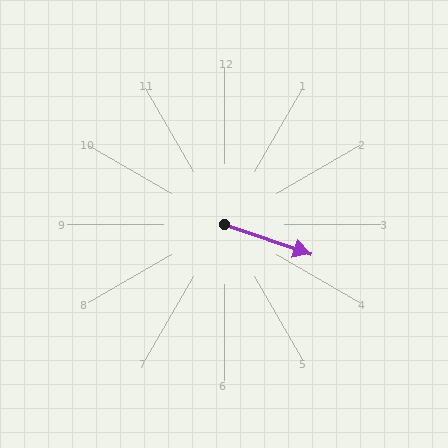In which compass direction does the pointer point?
East.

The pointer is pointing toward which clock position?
Roughly 4 o'clock.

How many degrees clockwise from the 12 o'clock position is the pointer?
Approximately 109 degrees.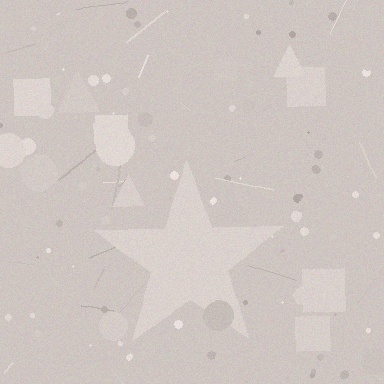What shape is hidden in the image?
A star is hidden in the image.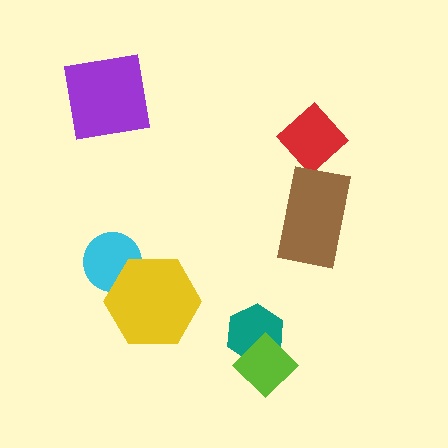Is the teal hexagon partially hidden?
Yes, it is partially covered by another shape.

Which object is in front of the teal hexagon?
The lime diamond is in front of the teal hexagon.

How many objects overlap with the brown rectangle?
0 objects overlap with the brown rectangle.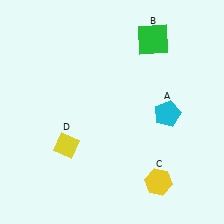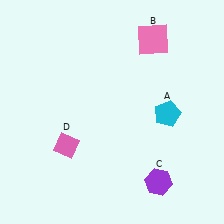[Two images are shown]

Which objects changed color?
B changed from green to pink. C changed from yellow to purple. D changed from yellow to pink.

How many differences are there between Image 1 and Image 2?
There are 3 differences between the two images.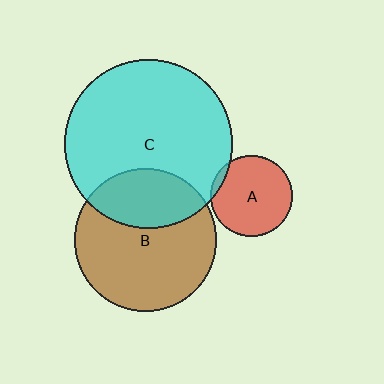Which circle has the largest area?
Circle C (cyan).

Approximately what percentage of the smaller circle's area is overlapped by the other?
Approximately 30%.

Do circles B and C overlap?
Yes.